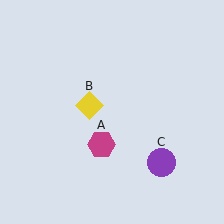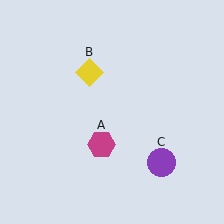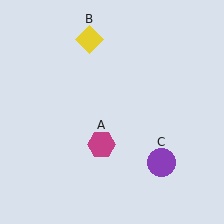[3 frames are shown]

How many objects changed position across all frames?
1 object changed position: yellow diamond (object B).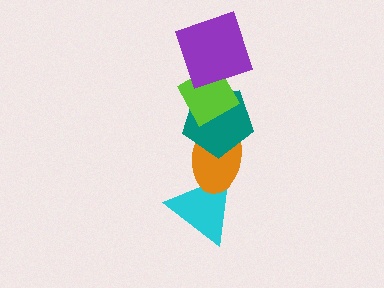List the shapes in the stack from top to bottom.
From top to bottom: the purple square, the lime diamond, the teal pentagon, the orange ellipse, the cyan triangle.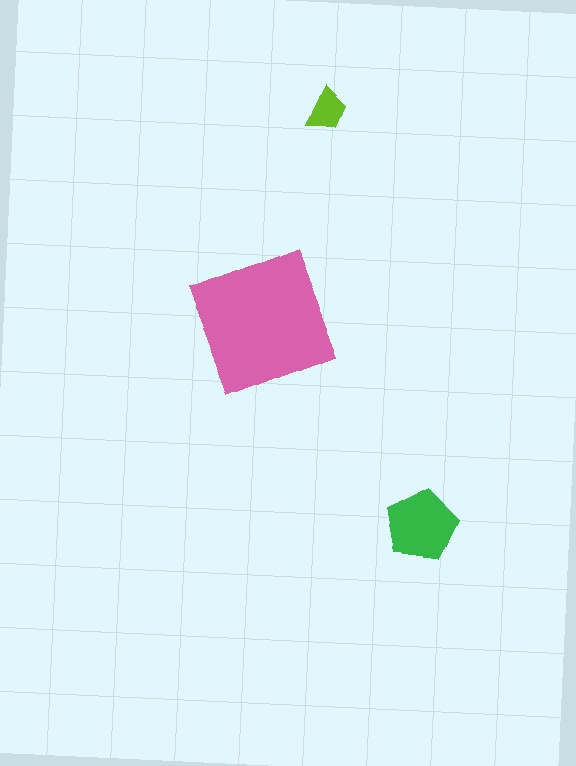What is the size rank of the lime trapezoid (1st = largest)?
3rd.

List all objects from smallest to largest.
The lime trapezoid, the green pentagon, the pink square.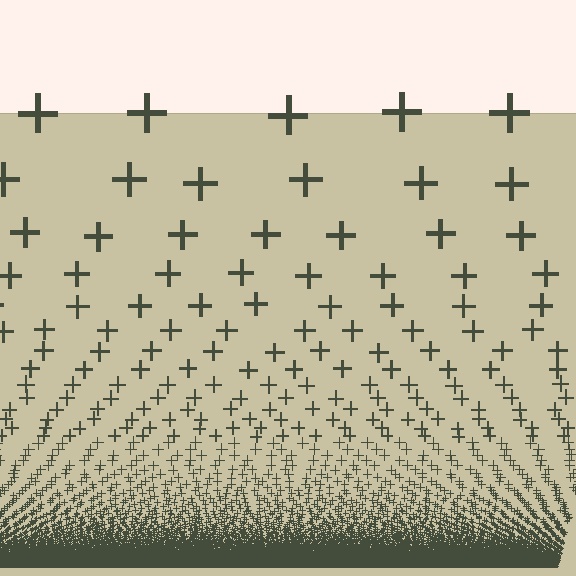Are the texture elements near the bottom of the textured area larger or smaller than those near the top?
Smaller. The gradient is inverted — elements near the bottom are smaller and denser.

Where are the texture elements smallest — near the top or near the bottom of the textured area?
Near the bottom.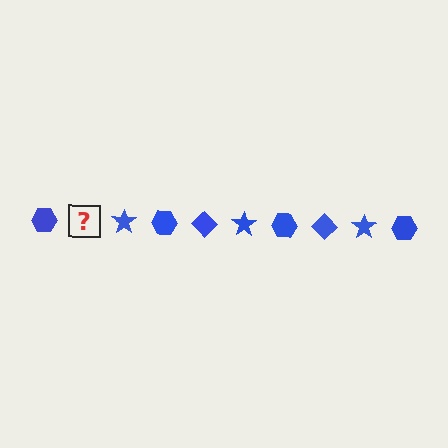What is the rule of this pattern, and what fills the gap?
The rule is that the pattern cycles through hexagon, diamond, star shapes in blue. The gap should be filled with a blue diamond.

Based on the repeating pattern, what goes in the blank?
The blank should be a blue diamond.